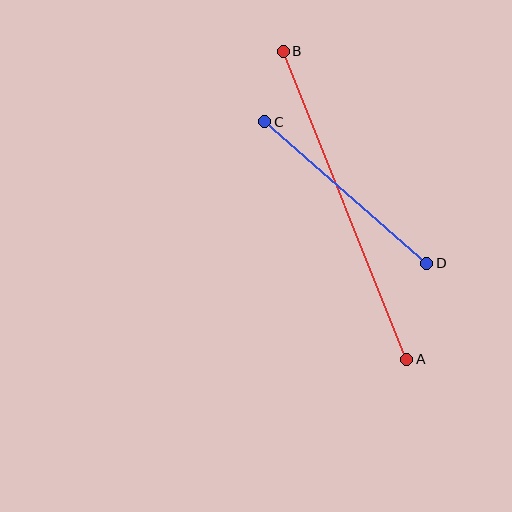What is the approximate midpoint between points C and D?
The midpoint is at approximately (346, 192) pixels.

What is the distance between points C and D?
The distance is approximately 215 pixels.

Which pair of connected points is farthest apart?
Points A and B are farthest apart.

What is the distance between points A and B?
The distance is approximately 332 pixels.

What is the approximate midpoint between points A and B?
The midpoint is at approximately (345, 205) pixels.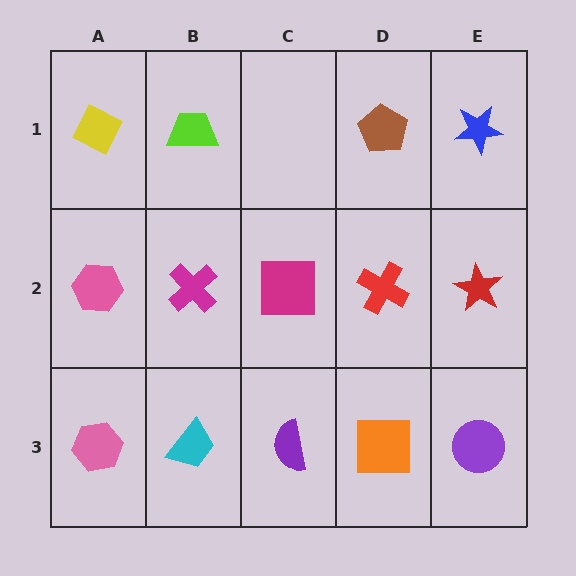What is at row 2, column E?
A red star.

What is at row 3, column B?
A cyan trapezoid.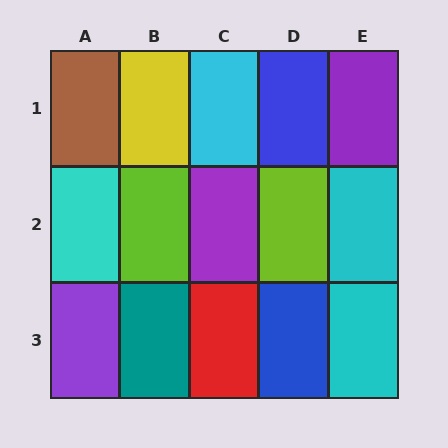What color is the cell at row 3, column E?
Cyan.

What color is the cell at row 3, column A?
Purple.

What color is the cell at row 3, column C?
Red.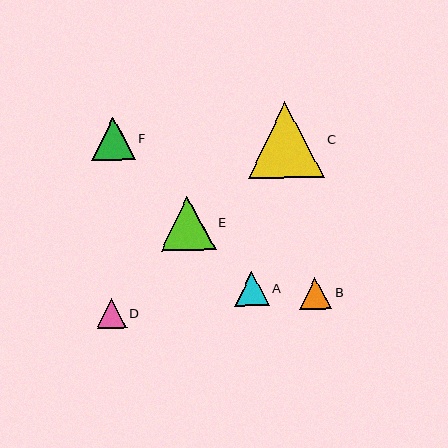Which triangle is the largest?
Triangle C is the largest with a size of approximately 76 pixels.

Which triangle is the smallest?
Triangle D is the smallest with a size of approximately 30 pixels.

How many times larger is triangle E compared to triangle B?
Triangle E is approximately 1.7 times the size of triangle B.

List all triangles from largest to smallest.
From largest to smallest: C, E, F, A, B, D.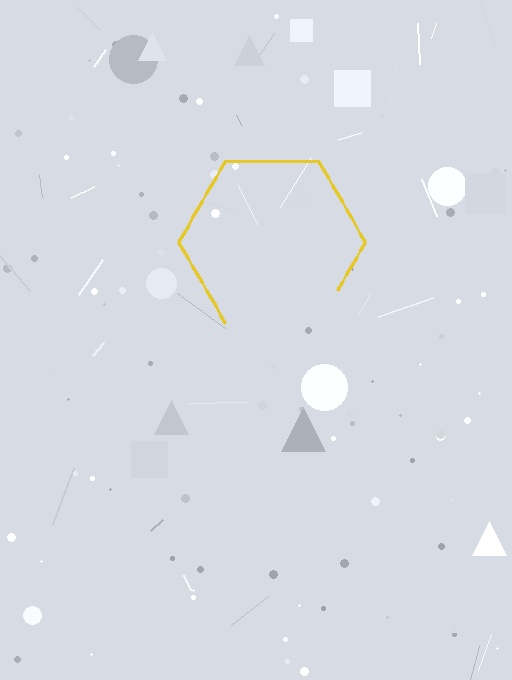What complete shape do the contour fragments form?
The contour fragments form a hexagon.